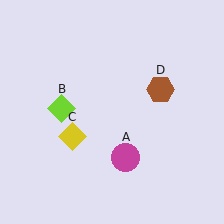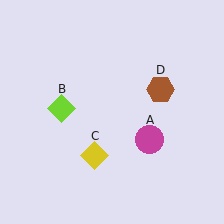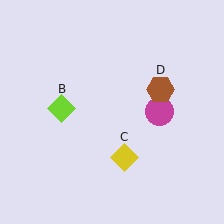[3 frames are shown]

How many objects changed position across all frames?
2 objects changed position: magenta circle (object A), yellow diamond (object C).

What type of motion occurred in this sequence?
The magenta circle (object A), yellow diamond (object C) rotated counterclockwise around the center of the scene.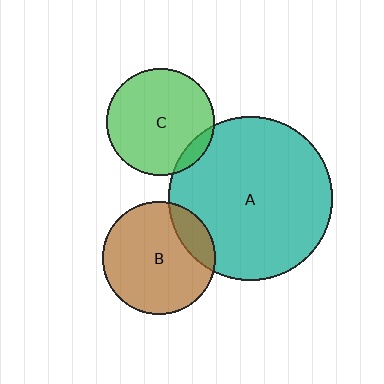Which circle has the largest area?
Circle A (teal).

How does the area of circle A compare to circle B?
Approximately 2.1 times.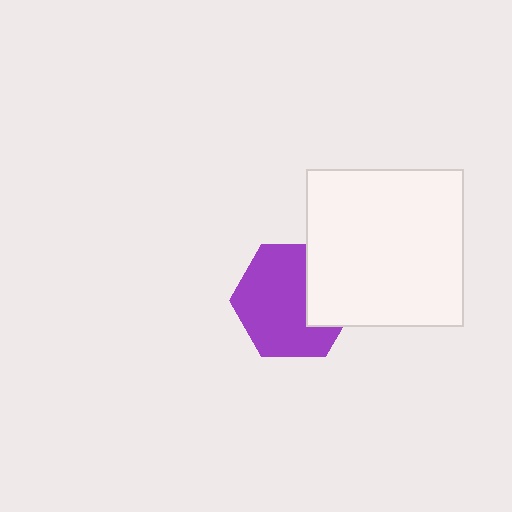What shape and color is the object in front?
The object in front is a white square.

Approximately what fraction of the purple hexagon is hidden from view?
Roughly 30% of the purple hexagon is hidden behind the white square.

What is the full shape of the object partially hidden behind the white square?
The partially hidden object is a purple hexagon.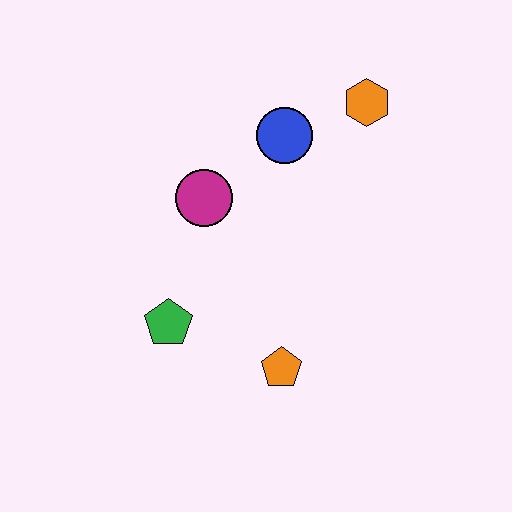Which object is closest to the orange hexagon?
The blue circle is closest to the orange hexagon.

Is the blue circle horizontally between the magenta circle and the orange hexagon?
Yes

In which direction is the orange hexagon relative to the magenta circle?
The orange hexagon is to the right of the magenta circle.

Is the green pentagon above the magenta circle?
No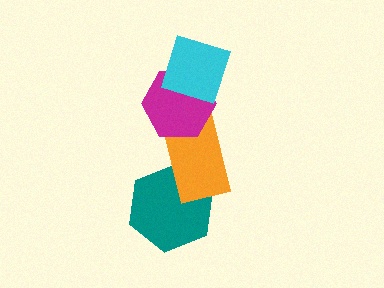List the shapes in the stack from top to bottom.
From top to bottom: the cyan diamond, the magenta hexagon, the orange rectangle, the teal hexagon.